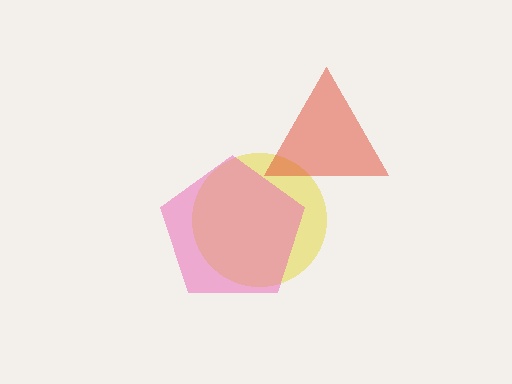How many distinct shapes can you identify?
There are 3 distinct shapes: a yellow circle, a pink pentagon, a red triangle.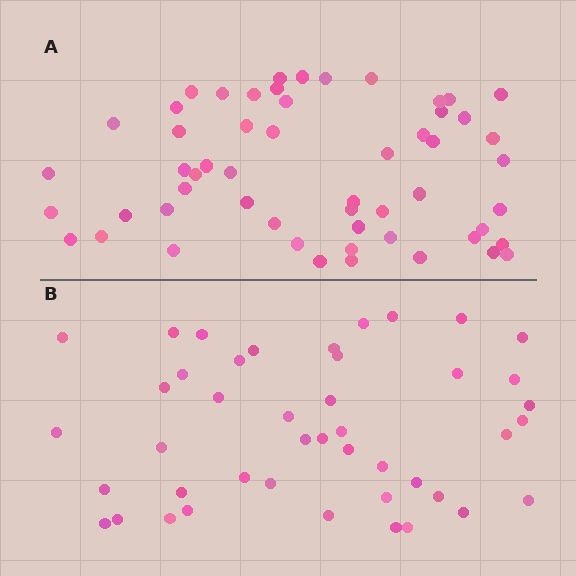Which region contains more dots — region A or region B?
Region A (the top region) has more dots.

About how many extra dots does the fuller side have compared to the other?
Region A has roughly 12 or so more dots than region B.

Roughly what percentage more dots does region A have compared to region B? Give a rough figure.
About 25% more.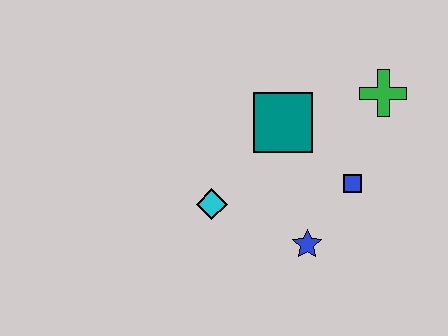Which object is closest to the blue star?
The blue square is closest to the blue star.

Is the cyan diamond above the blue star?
Yes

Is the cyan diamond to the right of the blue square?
No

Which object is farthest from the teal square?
The blue star is farthest from the teal square.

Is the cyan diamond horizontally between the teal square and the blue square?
No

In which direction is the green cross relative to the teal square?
The green cross is to the right of the teal square.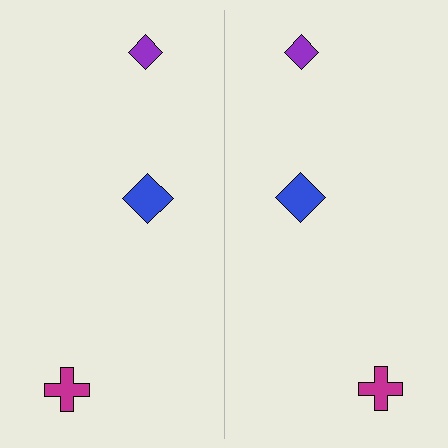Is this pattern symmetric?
Yes, this pattern has bilateral (reflection) symmetry.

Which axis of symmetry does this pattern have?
The pattern has a vertical axis of symmetry running through the center of the image.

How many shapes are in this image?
There are 6 shapes in this image.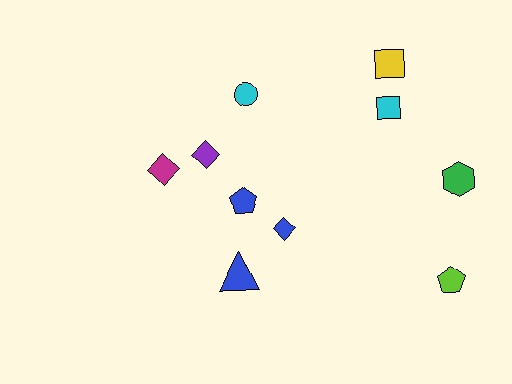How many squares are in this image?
There are 2 squares.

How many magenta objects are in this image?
There is 1 magenta object.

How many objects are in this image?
There are 10 objects.